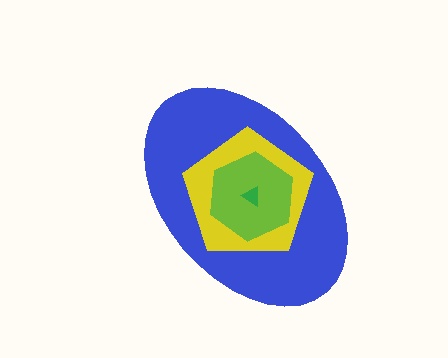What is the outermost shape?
The blue ellipse.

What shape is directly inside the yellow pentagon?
The lime hexagon.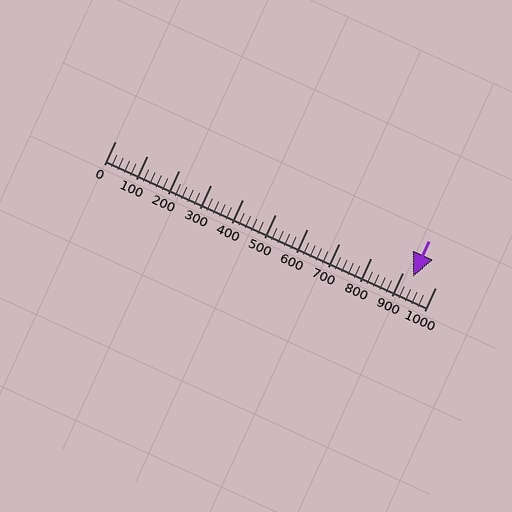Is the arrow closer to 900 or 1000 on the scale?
The arrow is closer to 900.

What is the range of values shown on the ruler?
The ruler shows values from 0 to 1000.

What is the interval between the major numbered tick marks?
The major tick marks are spaced 100 units apart.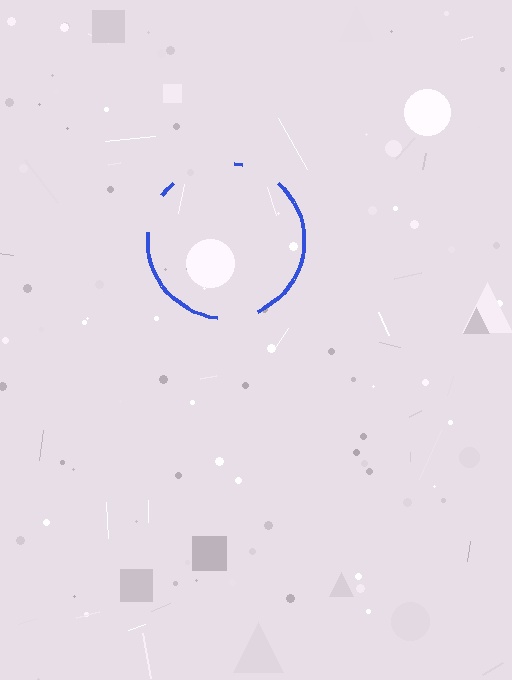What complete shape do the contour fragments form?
The contour fragments form a circle.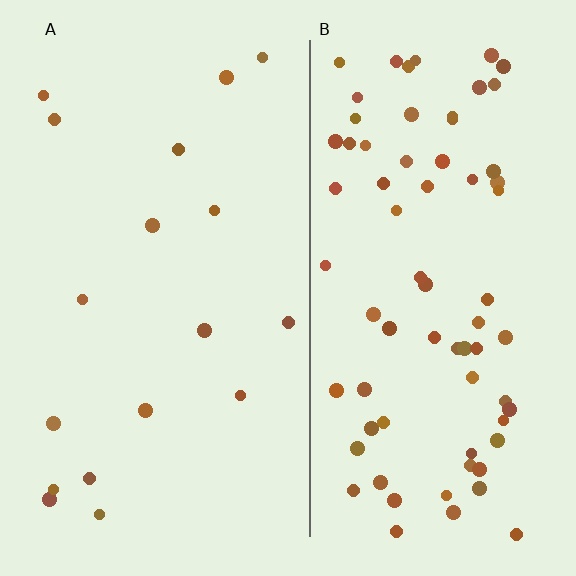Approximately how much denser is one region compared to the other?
Approximately 4.1× — region B over region A.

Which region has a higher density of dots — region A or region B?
B (the right).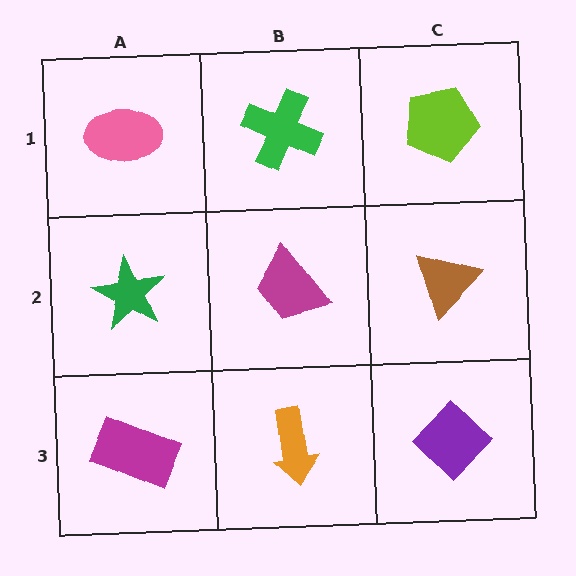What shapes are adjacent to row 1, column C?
A brown triangle (row 2, column C), a green cross (row 1, column B).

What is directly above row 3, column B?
A magenta trapezoid.